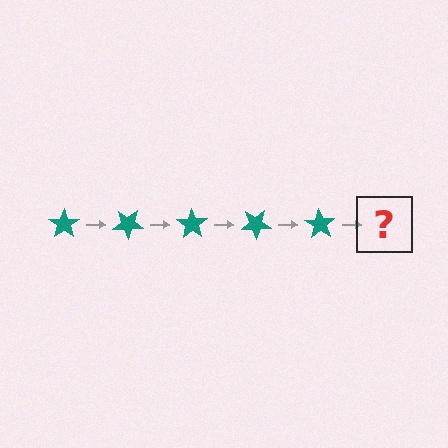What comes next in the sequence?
The next element should be a teal star rotated 175 degrees.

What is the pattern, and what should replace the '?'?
The pattern is that the star rotates 35 degrees each step. The '?' should be a teal star rotated 175 degrees.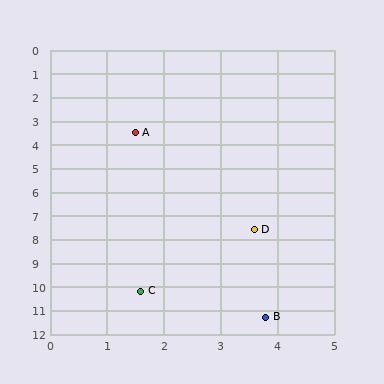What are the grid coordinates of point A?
Point A is at approximately (1.5, 3.5).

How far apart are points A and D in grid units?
Points A and D are about 4.6 grid units apart.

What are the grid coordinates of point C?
Point C is at approximately (1.6, 10.2).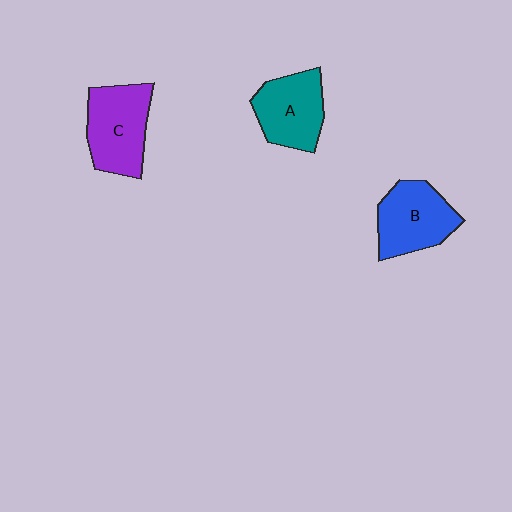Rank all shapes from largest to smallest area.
From largest to smallest: C (purple), B (blue), A (teal).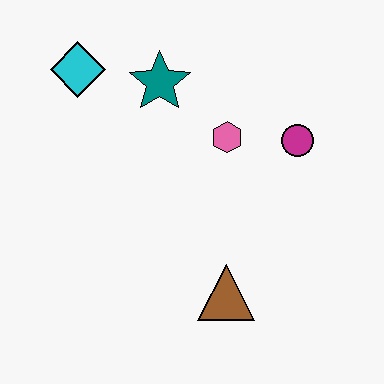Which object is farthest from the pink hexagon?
The cyan diamond is farthest from the pink hexagon.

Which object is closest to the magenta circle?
The pink hexagon is closest to the magenta circle.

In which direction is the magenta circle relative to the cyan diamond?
The magenta circle is to the right of the cyan diamond.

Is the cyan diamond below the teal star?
No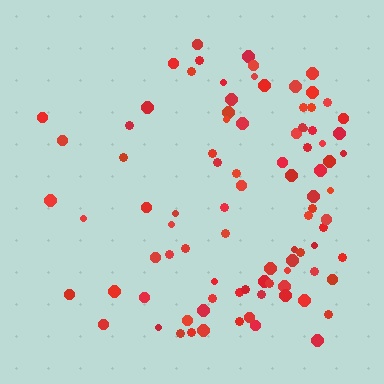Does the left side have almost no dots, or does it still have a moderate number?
Still a moderate number, just noticeably fewer than the right.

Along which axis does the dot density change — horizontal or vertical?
Horizontal.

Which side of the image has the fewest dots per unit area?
The left.